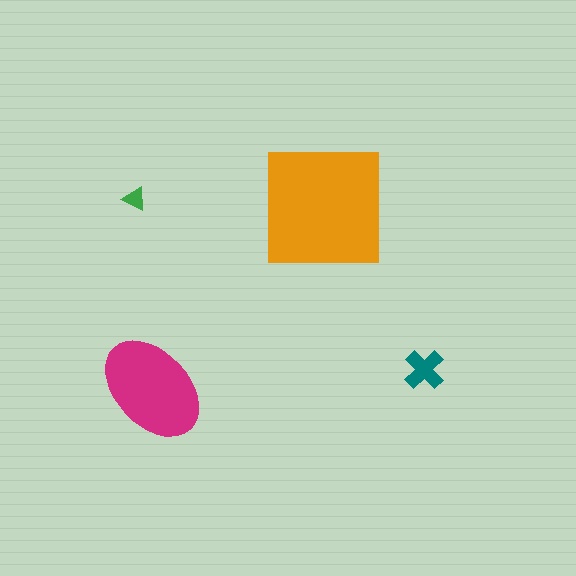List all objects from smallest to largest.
The green triangle, the teal cross, the magenta ellipse, the orange square.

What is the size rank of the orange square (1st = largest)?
1st.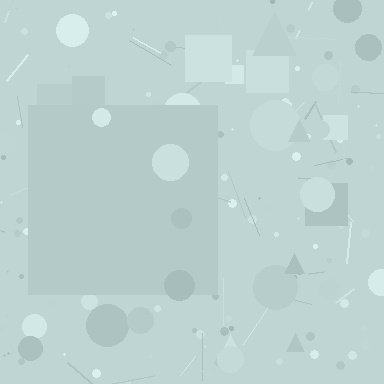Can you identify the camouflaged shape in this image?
The camouflaged shape is a square.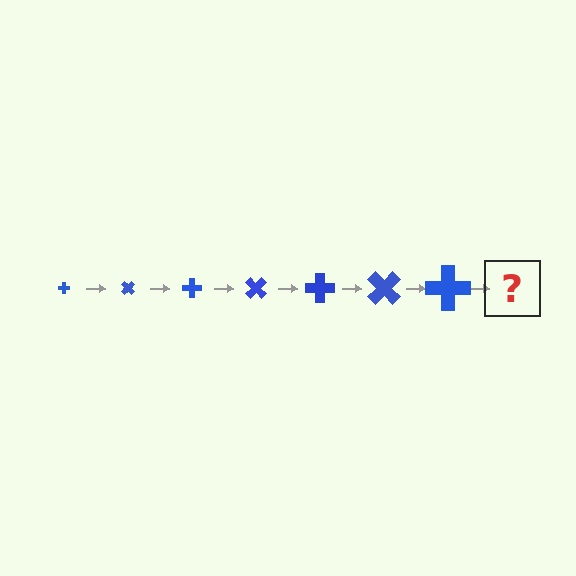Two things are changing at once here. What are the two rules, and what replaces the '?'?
The two rules are that the cross grows larger each step and it rotates 45 degrees each step. The '?' should be a cross, larger than the previous one and rotated 315 degrees from the start.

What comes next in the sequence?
The next element should be a cross, larger than the previous one and rotated 315 degrees from the start.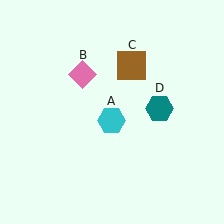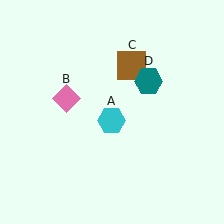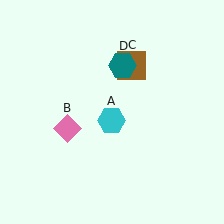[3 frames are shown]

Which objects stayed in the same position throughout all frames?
Cyan hexagon (object A) and brown square (object C) remained stationary.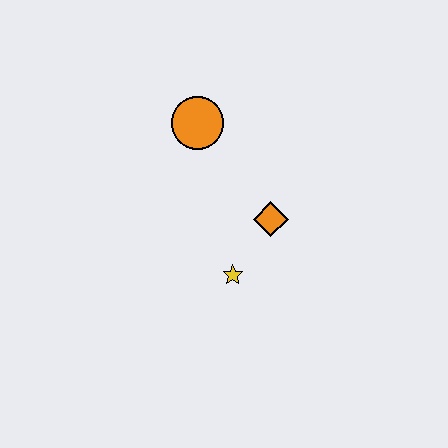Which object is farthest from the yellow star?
The orange circle is farthest from the yellow star.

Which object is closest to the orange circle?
The orange diamond is closest to the orange circle.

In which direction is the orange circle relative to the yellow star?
The orange circle is above the yellow star.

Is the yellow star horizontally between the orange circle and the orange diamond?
Yes